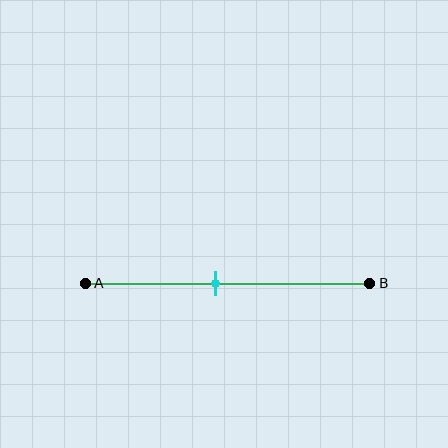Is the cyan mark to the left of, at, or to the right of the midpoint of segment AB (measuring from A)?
The cyan mark is to the left of the midpoint of segment AB.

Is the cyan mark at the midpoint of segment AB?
No, the mark is at about 45% from A, not at the 50% midpoint.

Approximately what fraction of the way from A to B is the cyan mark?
The cyan mark is approximately 45% of the way from A to B.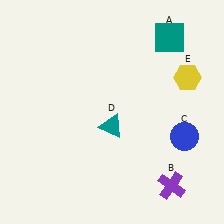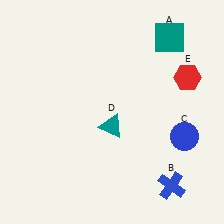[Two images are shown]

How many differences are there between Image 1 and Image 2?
There are 2 differences between the two images.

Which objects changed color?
B changed from purple to blue. E changed from yellow to red.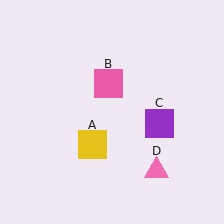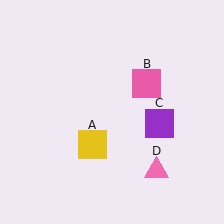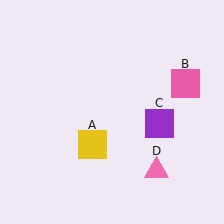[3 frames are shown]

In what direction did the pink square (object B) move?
The pink square (object B) moved right.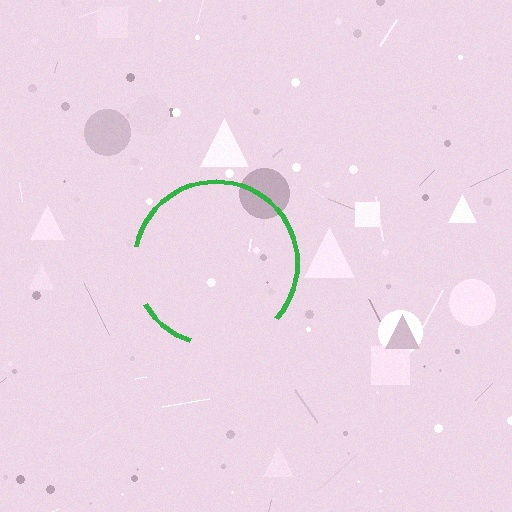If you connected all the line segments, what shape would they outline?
They would outline a circle.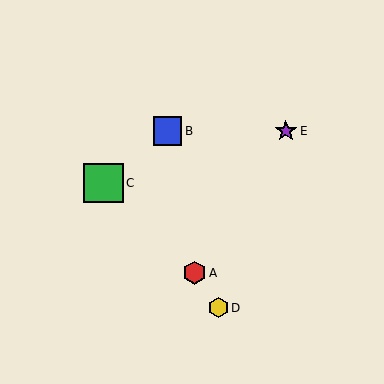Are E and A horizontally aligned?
No, E is at y≈131 and A is at y≈273.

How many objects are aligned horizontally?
2 objects (B, E) are aligned horizontally.